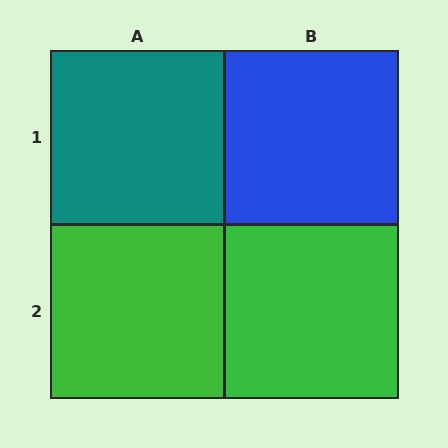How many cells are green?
2 cells are green.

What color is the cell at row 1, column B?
Blue.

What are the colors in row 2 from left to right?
Green, green.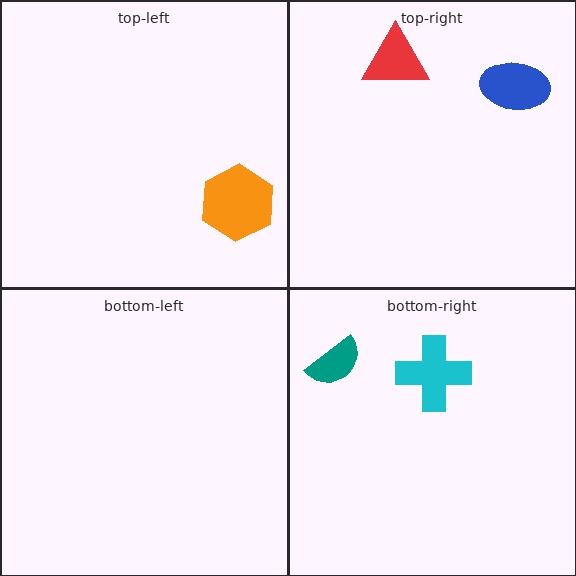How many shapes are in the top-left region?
1.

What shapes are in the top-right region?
The blue ellipse, the red triangle.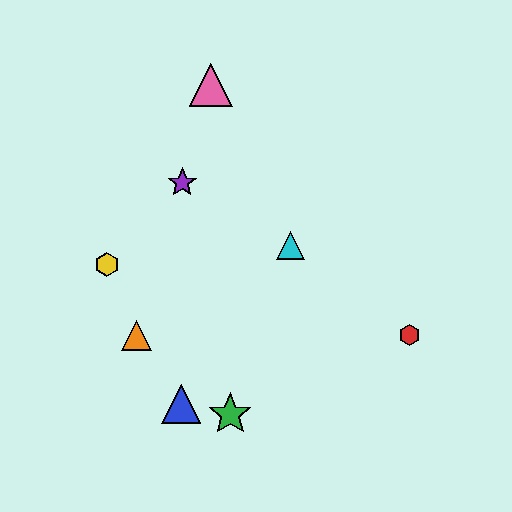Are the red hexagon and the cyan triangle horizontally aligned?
No, the red hexagon is at y≈335 and the cyan triangle is at y≈245.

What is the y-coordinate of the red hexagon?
The red hexagon is at y≈335.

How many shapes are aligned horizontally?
2 shapes (the red hexagon, the orange triangle) are aligned horizontally.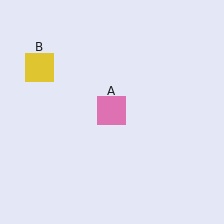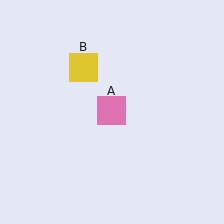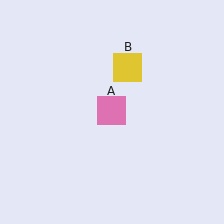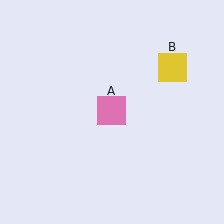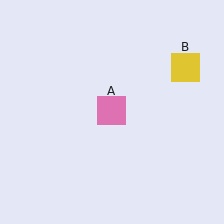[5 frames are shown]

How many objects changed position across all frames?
1 object changed position: yellow square (object B).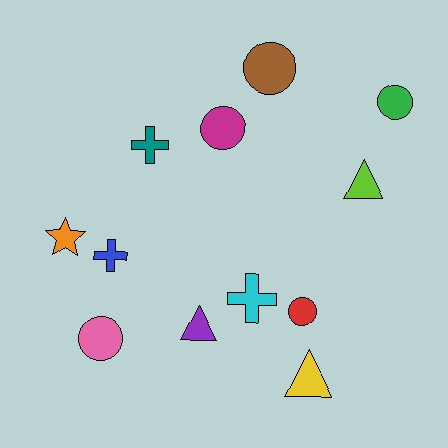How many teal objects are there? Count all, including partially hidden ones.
There is 1 teal object.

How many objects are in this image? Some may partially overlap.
There are 12 objects.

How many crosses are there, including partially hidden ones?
There are 3 crosses.